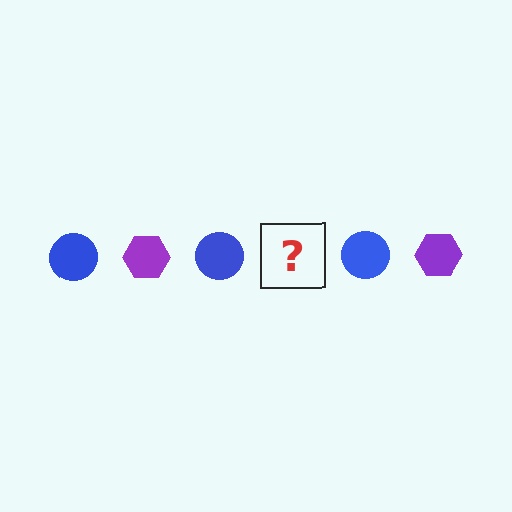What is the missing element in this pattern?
The missing element is a purple hexagon.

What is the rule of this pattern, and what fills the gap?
The rule is that the pattern alternates between blue circle and purple hexagon. The gap should be filled with a purple hexagon.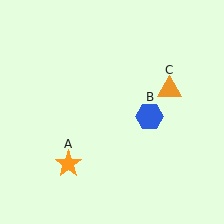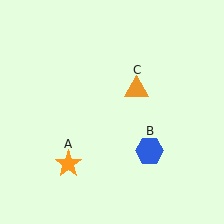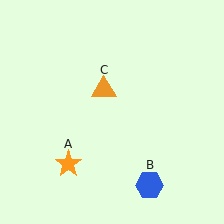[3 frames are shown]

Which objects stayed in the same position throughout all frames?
Orange star (object A) remained stationary.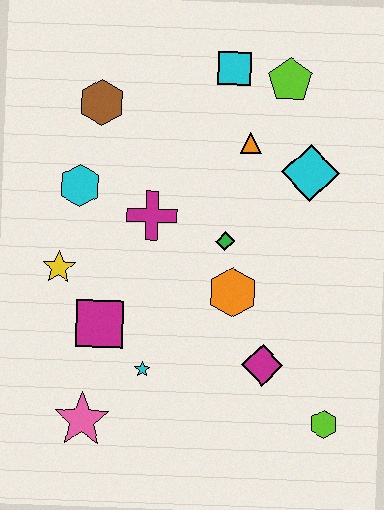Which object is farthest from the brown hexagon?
The lime hexagon is farthest from the brown hexagon.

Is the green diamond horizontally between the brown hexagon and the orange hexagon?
Yes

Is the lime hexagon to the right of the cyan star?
Yes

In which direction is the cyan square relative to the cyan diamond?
The cyan square is above the cyan diamond.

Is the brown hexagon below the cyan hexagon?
No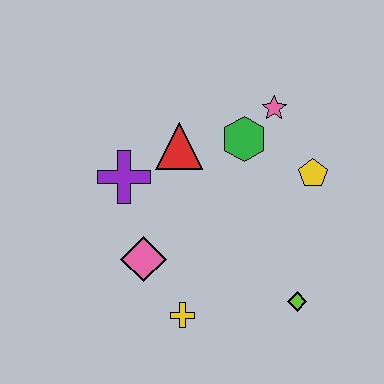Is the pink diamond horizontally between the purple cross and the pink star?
Yes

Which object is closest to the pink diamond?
The yellow cross is closest to the pink diamond.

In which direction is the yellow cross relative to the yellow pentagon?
The yellow cross is below the yellow pentagon.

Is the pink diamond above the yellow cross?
Yes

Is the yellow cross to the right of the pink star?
No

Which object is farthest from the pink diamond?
The pink star is farthest from the pink diamond.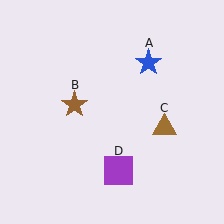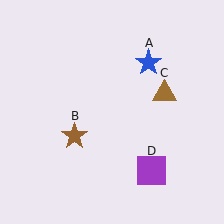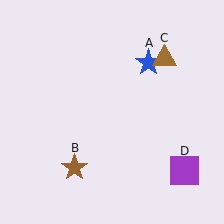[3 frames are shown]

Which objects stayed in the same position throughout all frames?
Blue star (object A) remained stationary.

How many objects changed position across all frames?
3 objects changed position: brown star (object B), brown triangle (object C), purple square (object D).